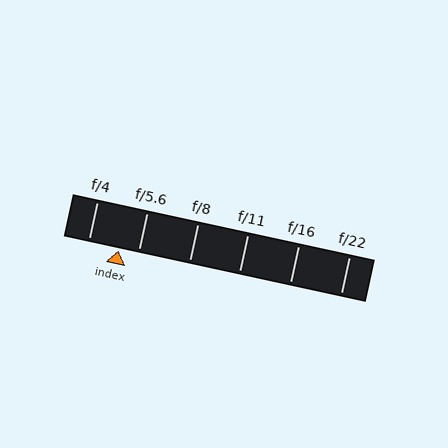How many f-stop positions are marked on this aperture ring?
There are 6 f-stop positions marked.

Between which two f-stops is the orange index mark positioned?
The index mark is between f/4 and f/5.6.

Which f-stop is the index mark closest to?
The index mark is closest to f/5.6.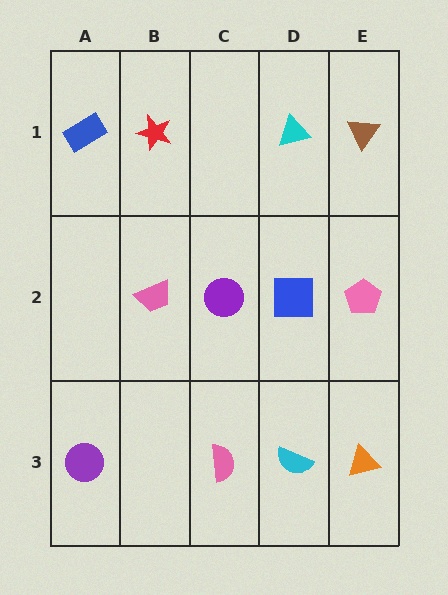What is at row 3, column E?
An orange triangle.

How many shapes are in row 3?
4 shapes.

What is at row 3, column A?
A purple circle.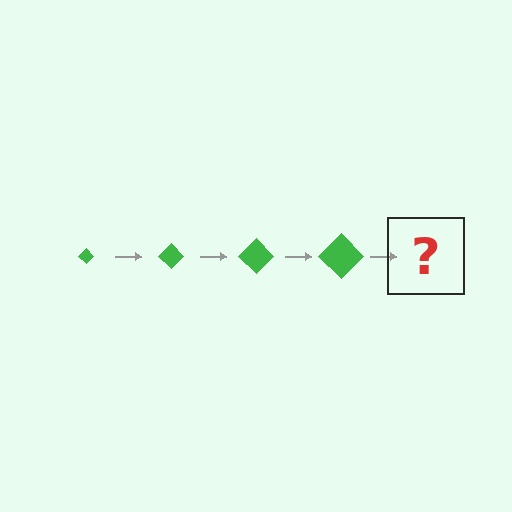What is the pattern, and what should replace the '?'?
The pattern is that the diamond gets progressively larger each step. The '?' should be a green diamond, larger than the previous one.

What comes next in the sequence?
The next element should be a green diamond, larger than the previous one.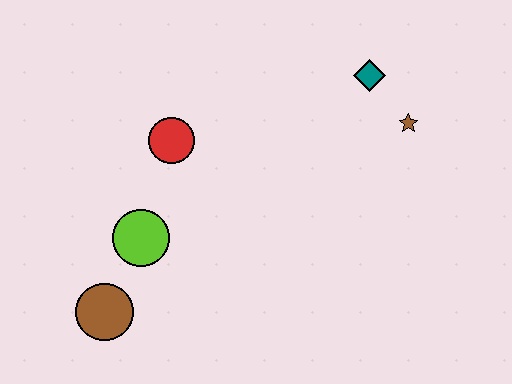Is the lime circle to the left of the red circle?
Yes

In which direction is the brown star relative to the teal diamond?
The brown star is below the teal diamond.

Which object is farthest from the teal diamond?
The brown circle is farthest from the teal diamond.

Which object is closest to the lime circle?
The brown circle is closest to the lime circle.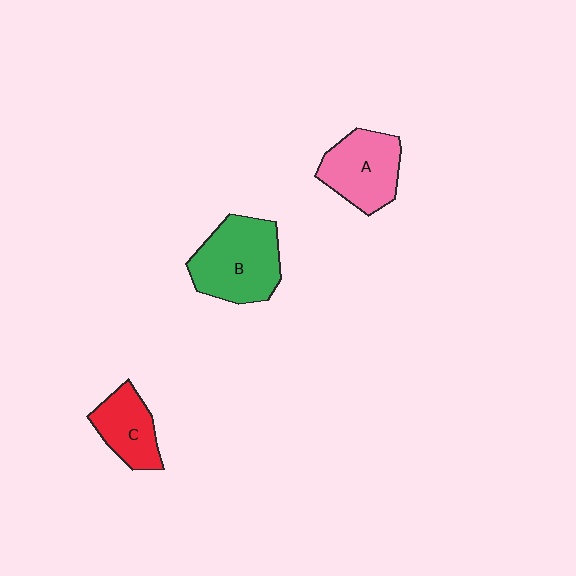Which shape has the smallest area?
Shape C (red).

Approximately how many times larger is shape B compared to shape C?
Approximately 1.6 times.